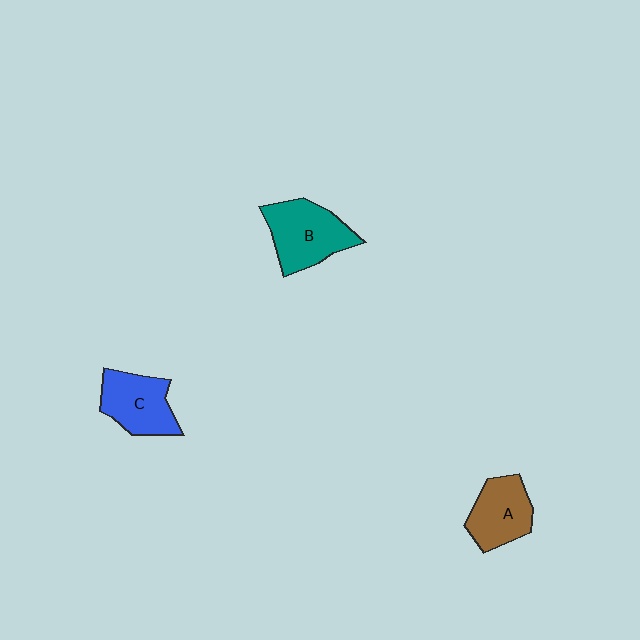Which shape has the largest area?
Shape B (teal).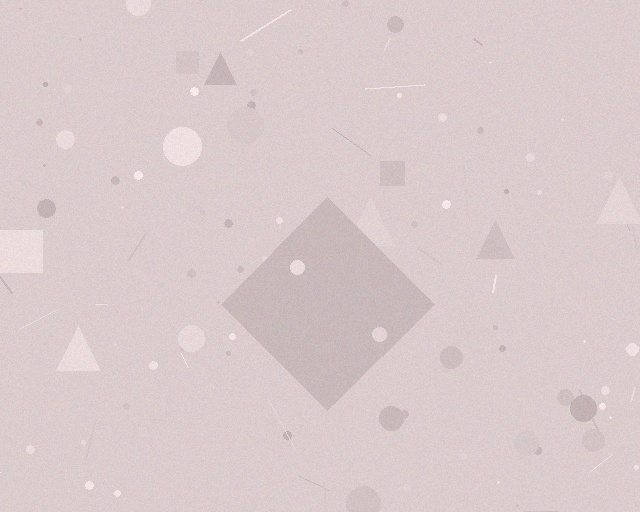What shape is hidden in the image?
A diamond is hidden in the image.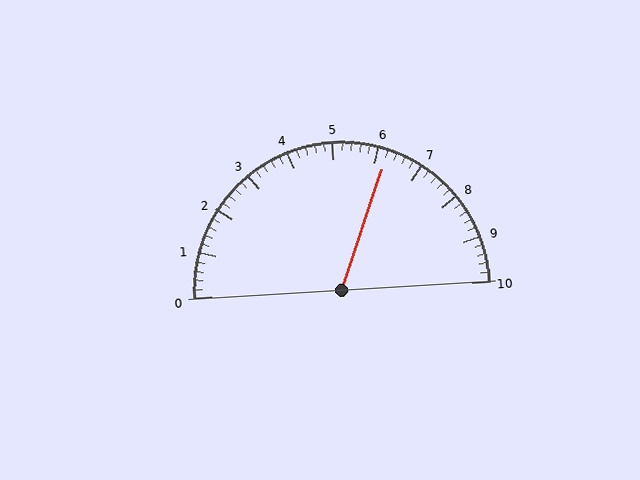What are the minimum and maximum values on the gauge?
The gauge ranges from 0 to 10.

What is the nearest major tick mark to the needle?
The nearest major tick mark is 6.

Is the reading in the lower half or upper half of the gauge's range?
The reading is in the upper half of the range (0 to 10).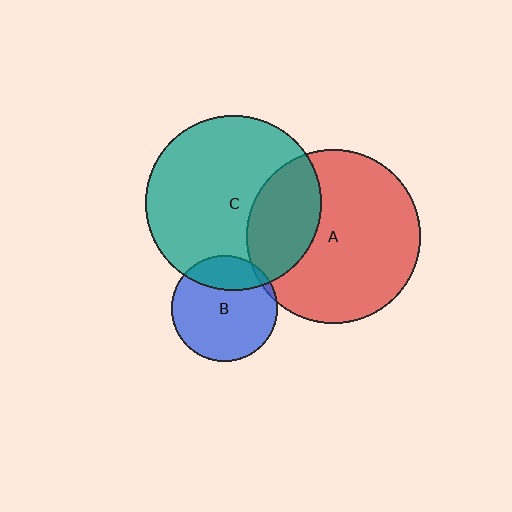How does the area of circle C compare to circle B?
Approximately 2.7 times.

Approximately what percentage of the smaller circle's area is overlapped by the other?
Approximately 30%.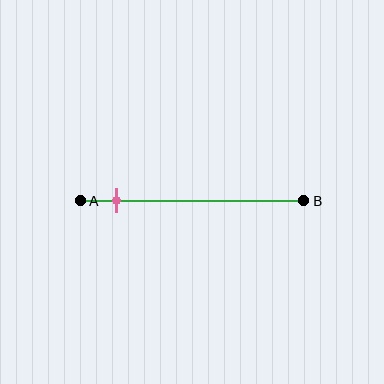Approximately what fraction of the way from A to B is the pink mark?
The pink mark is approximately 15% of the way from A to B.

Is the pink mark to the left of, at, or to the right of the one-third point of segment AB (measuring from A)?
The pink mark is to the left of the one-third point of segment AB.